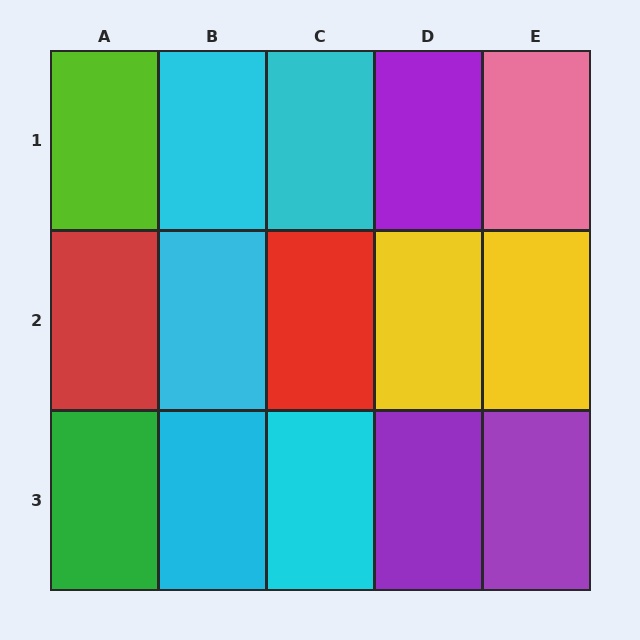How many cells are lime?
1 cell is lime.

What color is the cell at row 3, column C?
Cyan.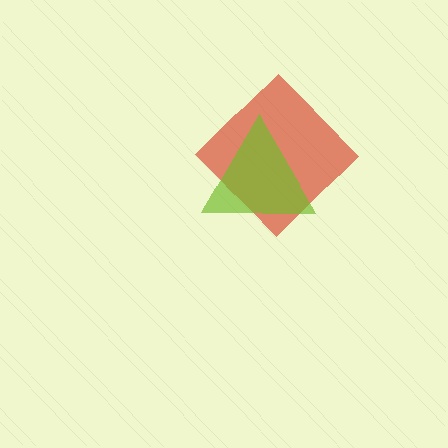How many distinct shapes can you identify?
There are 2 distinct shapes: a red diamond, a lime triangle.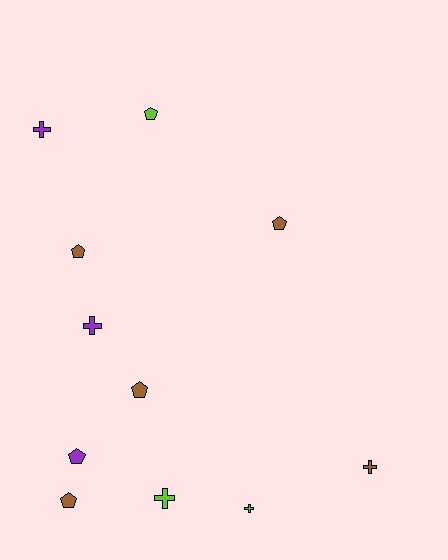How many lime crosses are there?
There are 2 lime crosses.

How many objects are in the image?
There are 11 objects.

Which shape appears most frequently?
Pentagon, with 6 objects.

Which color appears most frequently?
Brown, with 5 objects.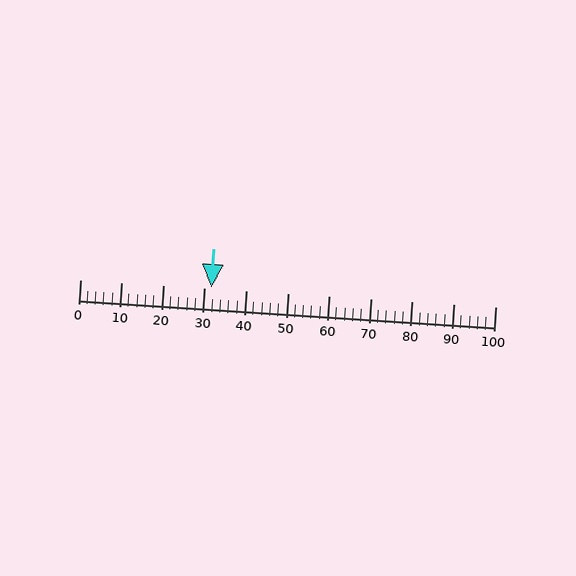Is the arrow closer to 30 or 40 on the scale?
The arrow is closer to 30.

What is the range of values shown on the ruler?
The ruler shows values from 0 to 100.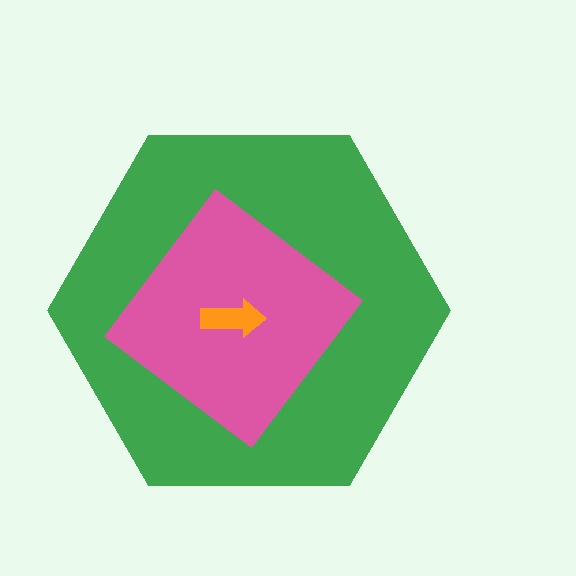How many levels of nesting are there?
3.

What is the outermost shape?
The green hexagon.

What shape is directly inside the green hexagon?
The pink diamond.